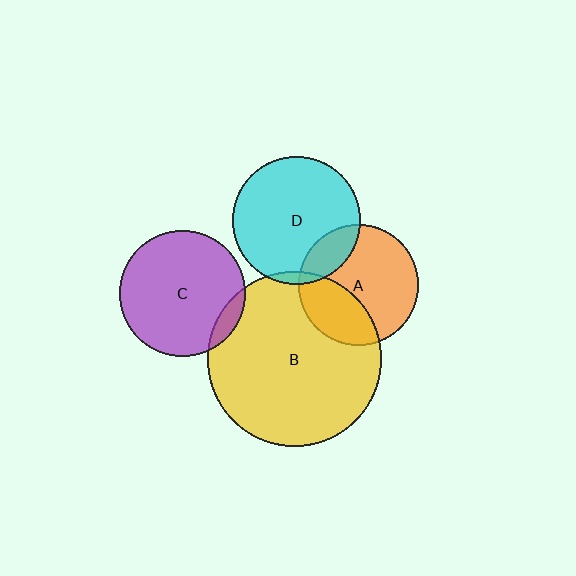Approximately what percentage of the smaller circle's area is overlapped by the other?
Approximately 35%.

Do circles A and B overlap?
Yes.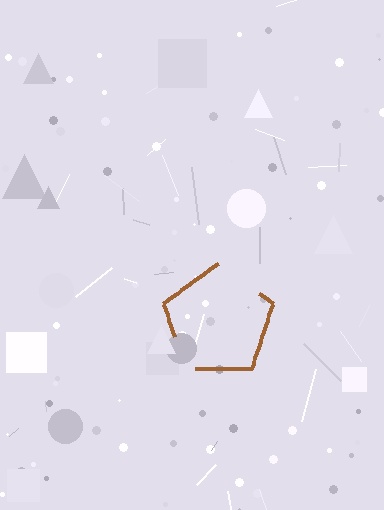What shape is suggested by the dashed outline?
The dashed outline suggests a pentagon.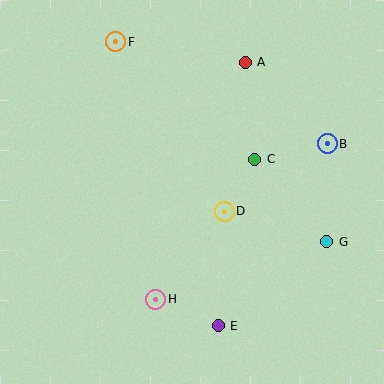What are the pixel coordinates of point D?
Point D is at (224, 211).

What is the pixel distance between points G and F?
The distance between G and F is 291 pixels.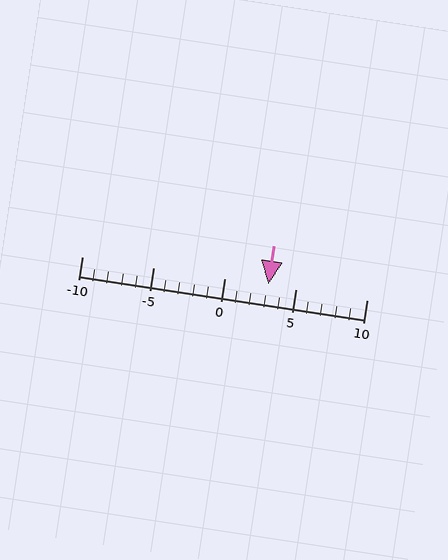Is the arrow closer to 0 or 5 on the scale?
The arrow is closer to 5.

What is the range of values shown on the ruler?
The ruler shows values from -10 to 10.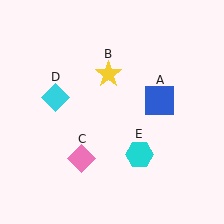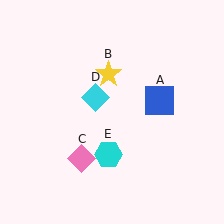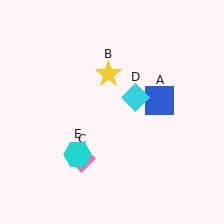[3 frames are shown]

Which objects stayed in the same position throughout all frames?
Blue square (object A) and yellow star (object B) and pink diamond (object C) remained stationary.